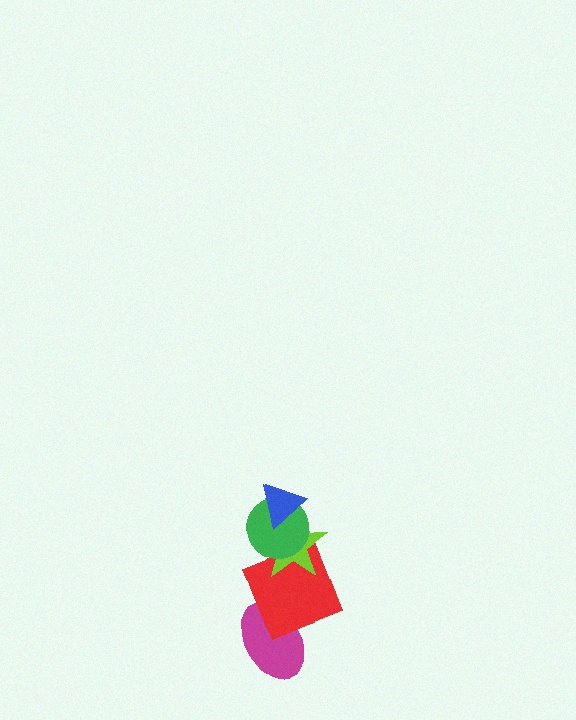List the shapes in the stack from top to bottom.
From top to bottom: the blue triangle, the green circle, the lime star, the red square, the magenta ellipse.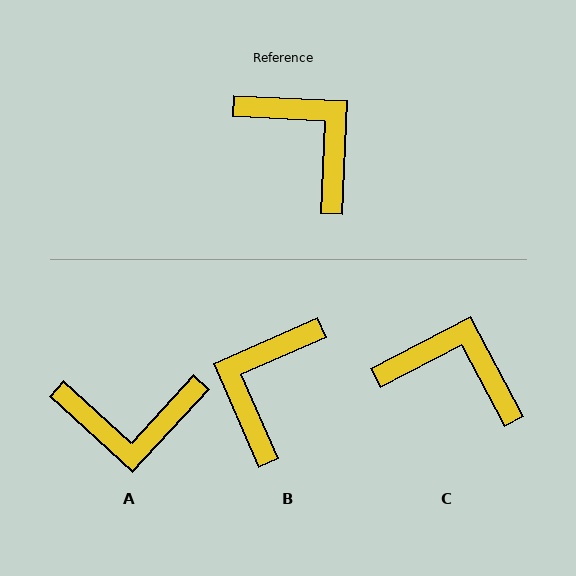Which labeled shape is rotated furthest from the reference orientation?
A, about 130 degrees away.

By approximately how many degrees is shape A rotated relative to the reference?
Approximately 130 degrees clockwise.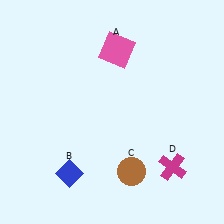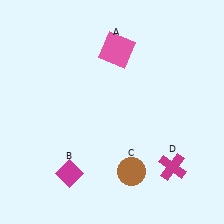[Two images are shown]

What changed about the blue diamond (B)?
In Image 1, B is blue. In Image 2, it changed to magenta.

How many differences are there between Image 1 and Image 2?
There is 1 difference between the two images.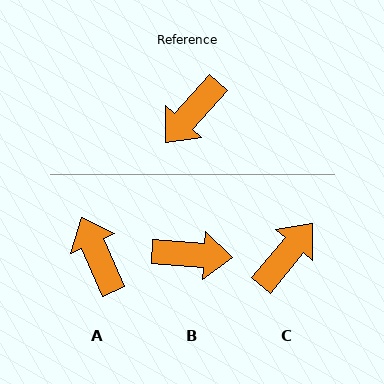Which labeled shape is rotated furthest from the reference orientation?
C, about 178 degrees away.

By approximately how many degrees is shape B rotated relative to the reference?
Approximately 128 degrees counter-clockwise.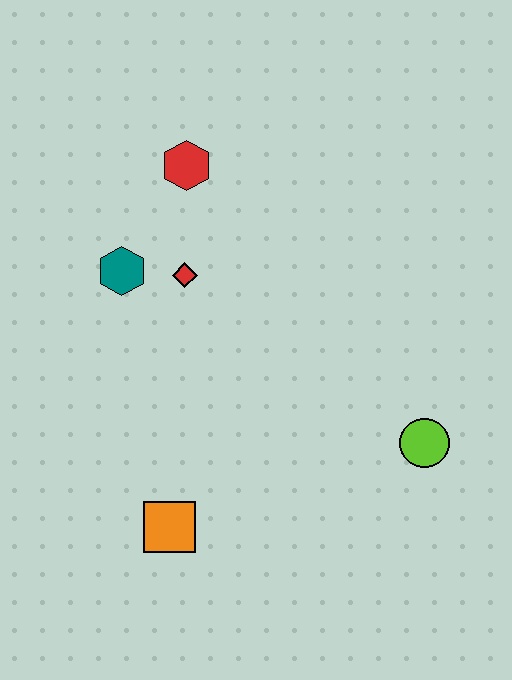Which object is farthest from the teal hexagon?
The lime circle is farthest from the teal hexagon.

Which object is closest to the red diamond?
The teal hexagon is closest to the red diamond.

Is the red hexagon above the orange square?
Yes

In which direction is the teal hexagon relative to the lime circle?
The teal hexagon is to the left of the lime circle.